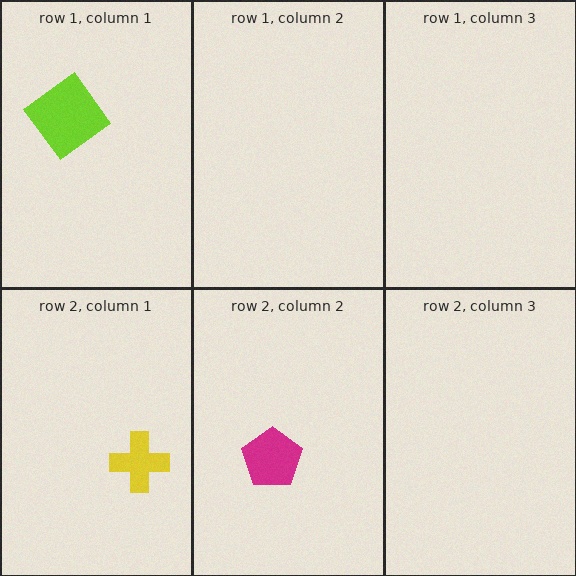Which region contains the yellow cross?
The row 2, column 1 region.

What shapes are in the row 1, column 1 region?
The lime diamond.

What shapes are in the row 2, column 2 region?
The magenta pentagon.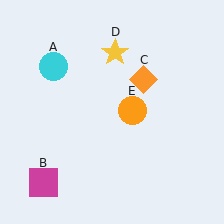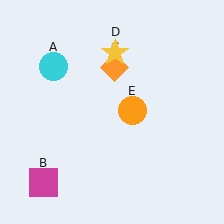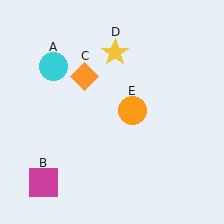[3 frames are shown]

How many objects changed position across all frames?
1 object changed position: orange diamond (object C).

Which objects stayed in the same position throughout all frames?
Cyan circle (object A) and magenta square (object B) and yellow star (object D) and orange circle (object E) remained stationary.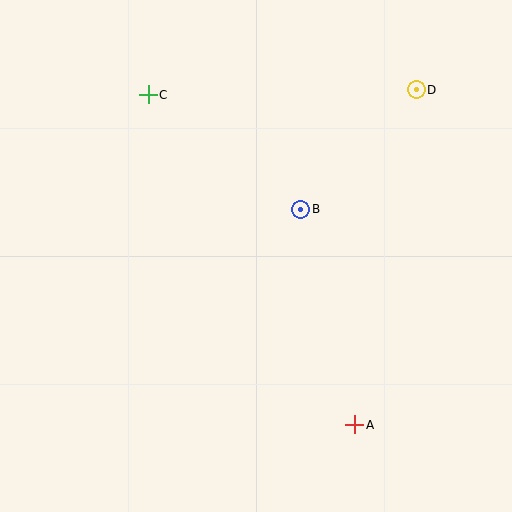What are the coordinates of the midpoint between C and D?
The midpoint between C and D is at (282, 92).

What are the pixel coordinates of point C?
Point C is at (148, 95).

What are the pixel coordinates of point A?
Point A is at (355, 425).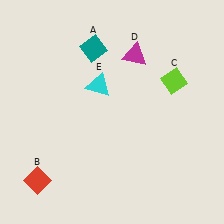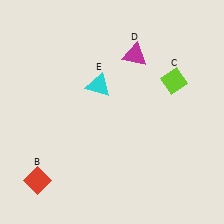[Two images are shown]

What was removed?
The teal diamond (A) was removed in Image 2.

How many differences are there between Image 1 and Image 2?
There is 1 difference between the two images.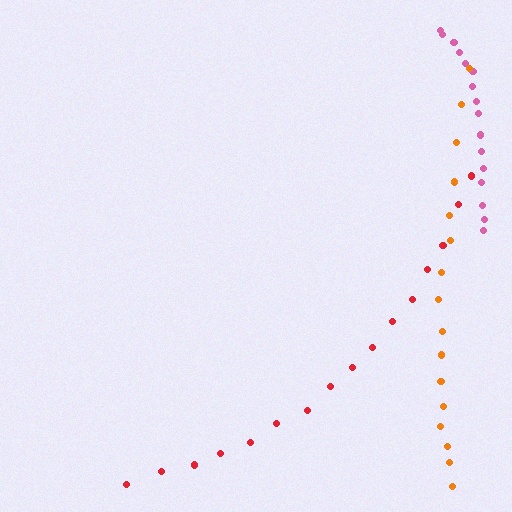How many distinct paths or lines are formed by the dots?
There are 3 distinct paths.